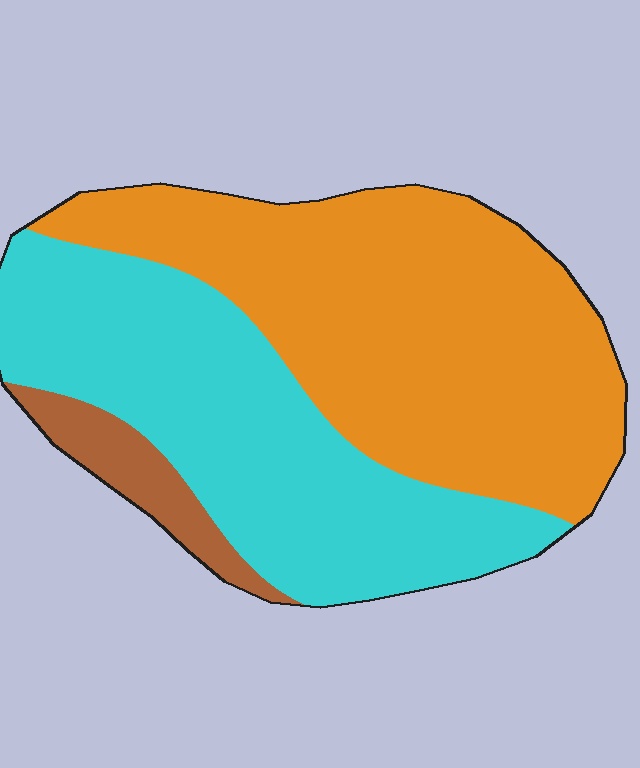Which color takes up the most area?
Orange, at roughly 50%.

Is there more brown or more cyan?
Cyan.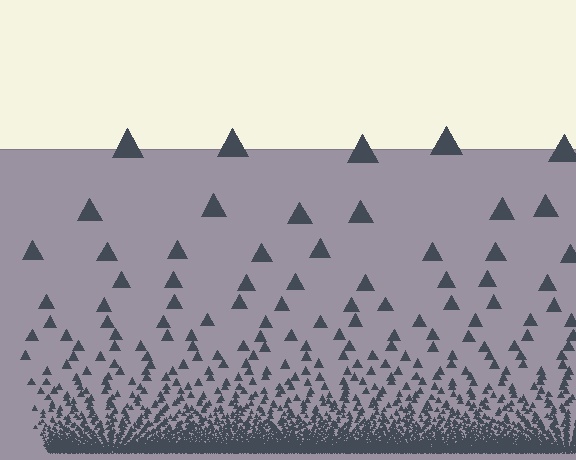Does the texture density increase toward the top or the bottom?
Density increases toward the bottom.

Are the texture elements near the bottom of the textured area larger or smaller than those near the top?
Smaller. The gradient is inverted — elements near the bottom are smaller and denser.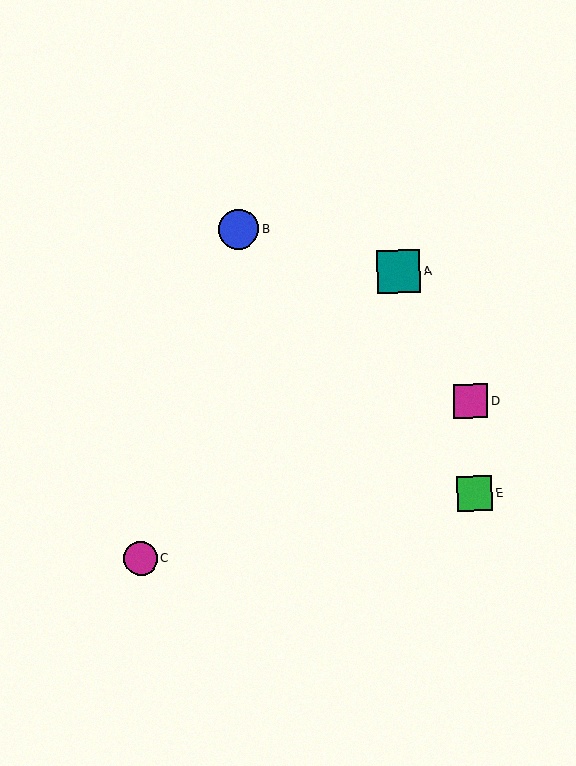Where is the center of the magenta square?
The center of the magenta square is at (471, 401).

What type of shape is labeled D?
Shape D is a magenta square.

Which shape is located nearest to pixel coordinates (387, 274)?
The teal square (labeled A) at (399, 271) is nearest to that location.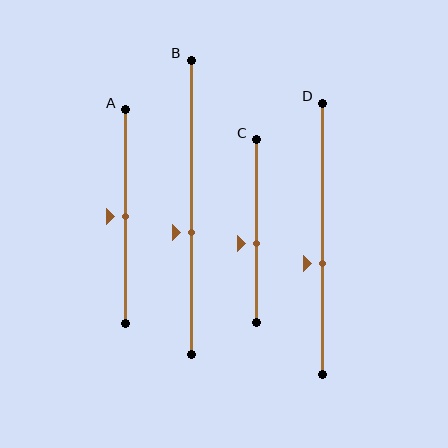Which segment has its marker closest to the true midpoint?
Segment A has its marker closest to the true midpoint.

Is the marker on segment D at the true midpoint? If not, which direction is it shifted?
No, the marker on segment D is shifted downward by about 9% of the segment length.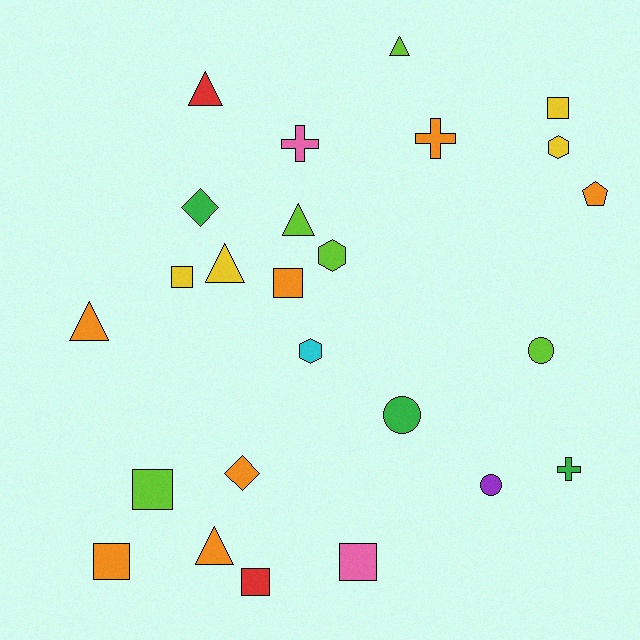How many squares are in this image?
There are 7 squares.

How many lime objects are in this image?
There are 5 lime objects.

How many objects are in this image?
There are 25 objects.